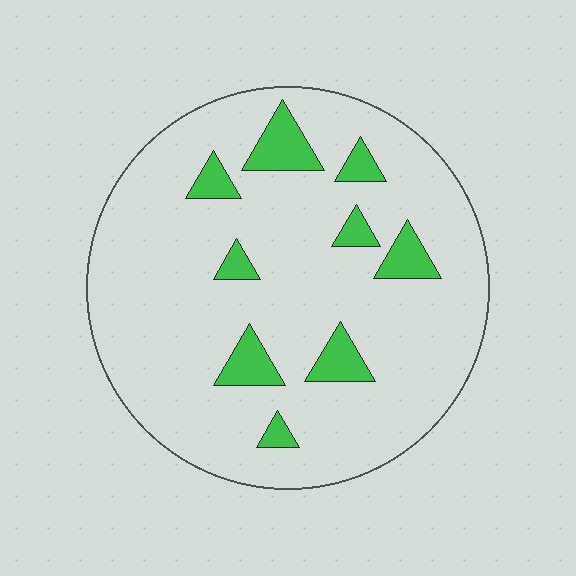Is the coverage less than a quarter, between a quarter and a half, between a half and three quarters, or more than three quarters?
Less than a quarter.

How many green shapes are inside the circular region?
9.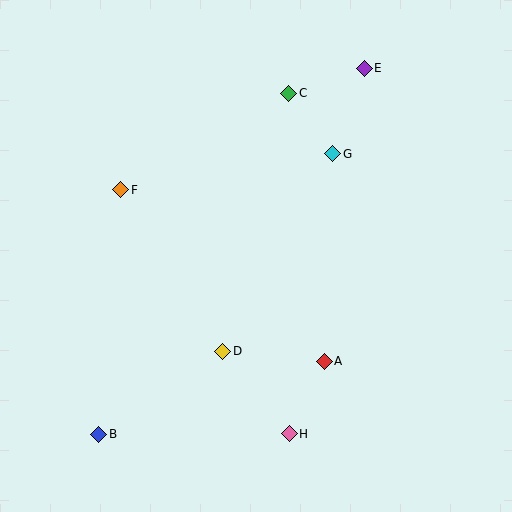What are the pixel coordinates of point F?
Point F is at (121, 190).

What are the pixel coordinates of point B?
Point B is at (99, 434).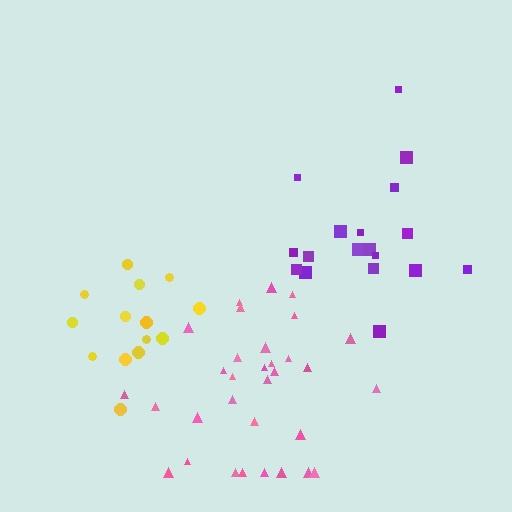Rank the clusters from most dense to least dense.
yellow, pink, purple.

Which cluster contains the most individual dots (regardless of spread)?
Pink (32).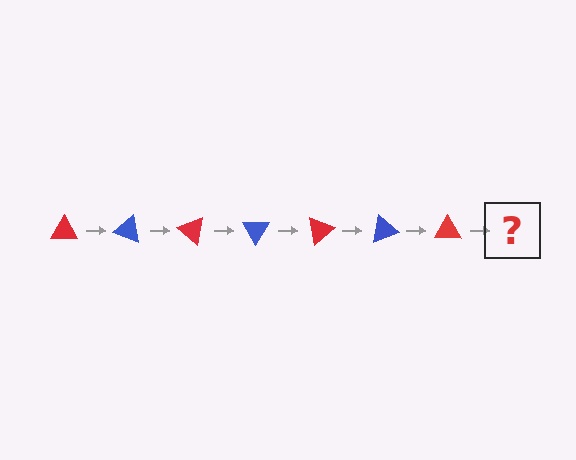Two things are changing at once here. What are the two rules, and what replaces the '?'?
The two rules are that it rotates 20 degrees each step and the color cycles through red and blue. The '?' should be a blue triangle, rotated 140 degrees from the start.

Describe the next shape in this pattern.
It should be a blue triangle, rotated 140 degrees from the start.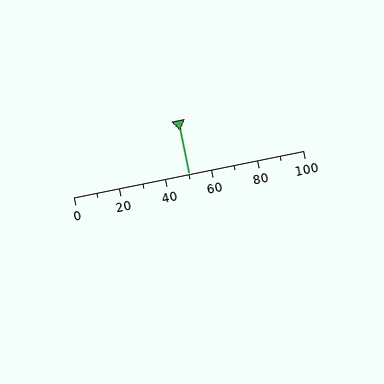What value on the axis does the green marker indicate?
The marker indicates approximately 50.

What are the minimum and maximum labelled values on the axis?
The axis runs from 0 to 100.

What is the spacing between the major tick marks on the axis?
The major ticks are spaced 20 apart.